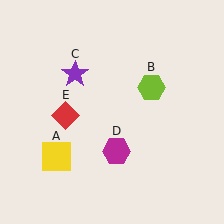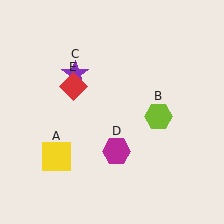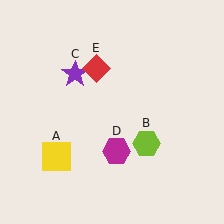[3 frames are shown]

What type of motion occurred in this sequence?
The lime hexagon (object B), red diamond (object E) rotated clockwise around the center of the scene.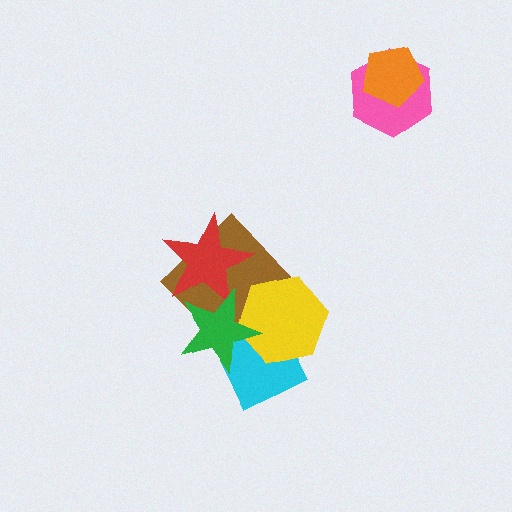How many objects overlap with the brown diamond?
3 objects overlap with the brown diamond.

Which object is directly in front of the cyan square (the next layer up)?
The yellow hexagon is directly in front of the cyan square.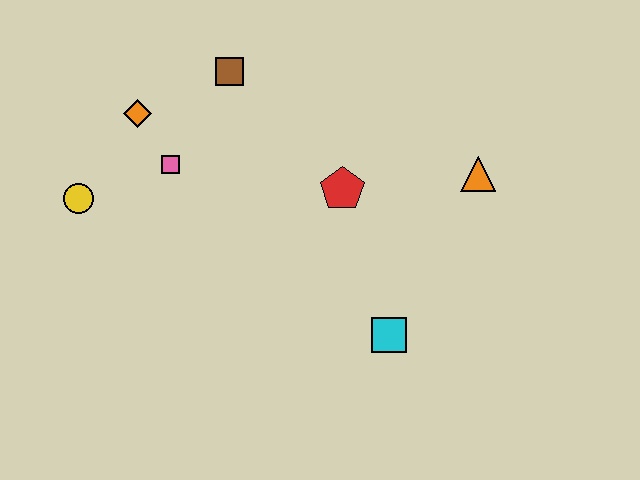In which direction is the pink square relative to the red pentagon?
The pink square is to the left of the red pentagon.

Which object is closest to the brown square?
The orange diamond is closest to the brown square.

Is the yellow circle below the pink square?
Yes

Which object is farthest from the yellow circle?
The orange triangle is farthest from the yellow circle.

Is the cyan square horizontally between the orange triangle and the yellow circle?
Yes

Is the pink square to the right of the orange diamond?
Yes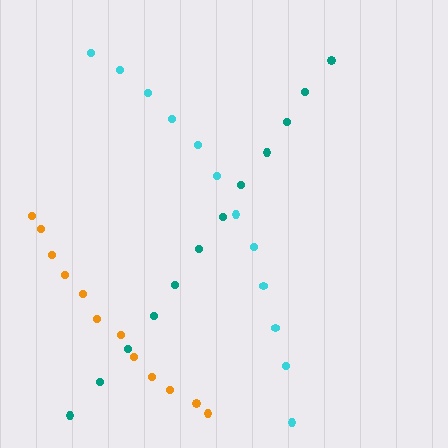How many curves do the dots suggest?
There are 3 distinct paths.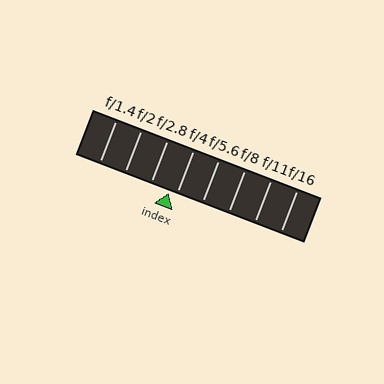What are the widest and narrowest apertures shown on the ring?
The widest aperture shown is f/1.4 and the narrowest is f/16.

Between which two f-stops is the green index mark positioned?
The index mark is between f/2.8 and f/4.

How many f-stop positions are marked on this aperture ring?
There are 8 f-stop positions marked.